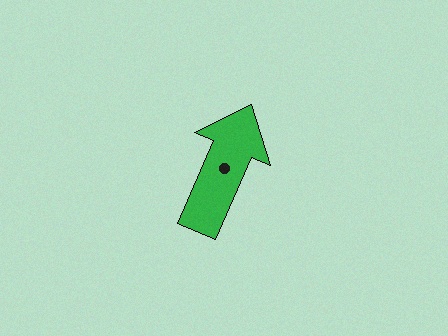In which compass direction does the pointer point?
Northeast.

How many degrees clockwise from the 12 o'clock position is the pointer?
Approximately 23 degrees.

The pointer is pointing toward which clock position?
Roughly 1 o'clock.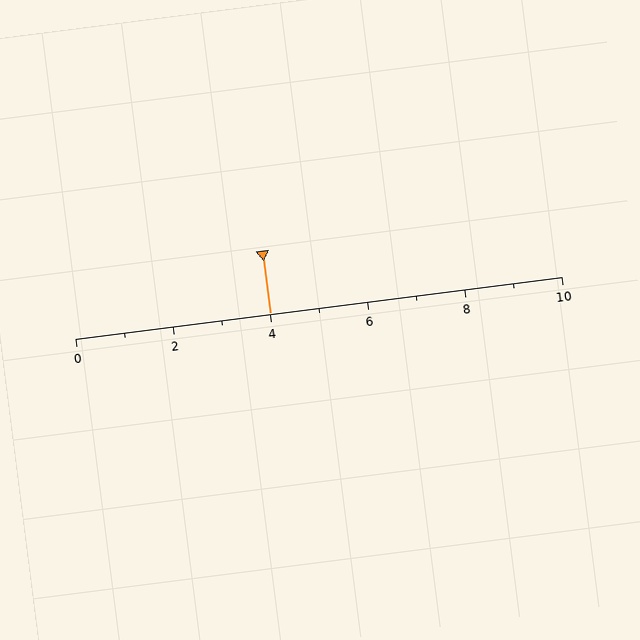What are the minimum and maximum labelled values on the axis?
The axis runs from 0 to 10.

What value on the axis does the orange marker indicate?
The marker indicates approximately 4.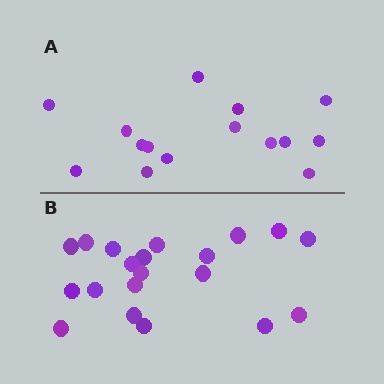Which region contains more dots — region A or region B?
Region B (the bottom region) has more dots.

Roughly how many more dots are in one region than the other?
Region B has about 5 more dots than region A.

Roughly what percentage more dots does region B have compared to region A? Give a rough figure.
About 35% more.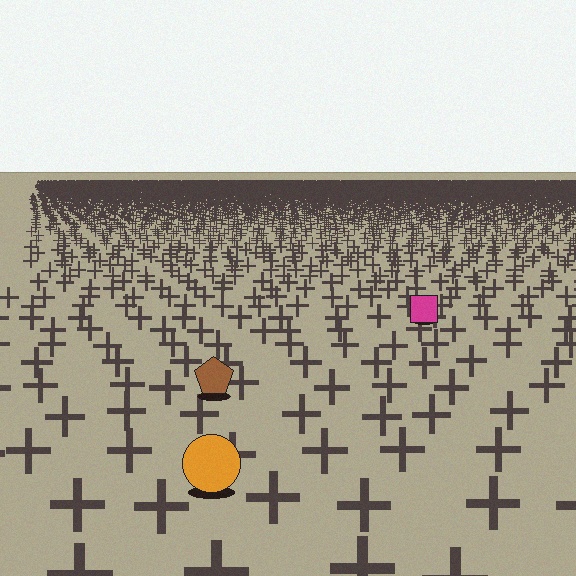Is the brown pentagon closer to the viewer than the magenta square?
Yes. The brown pentagon is closer — you can tell from the texture gradient: the ground texture is coarser near it.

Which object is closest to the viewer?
The orange circle is closest. The texture marks near it are larger and more spread out.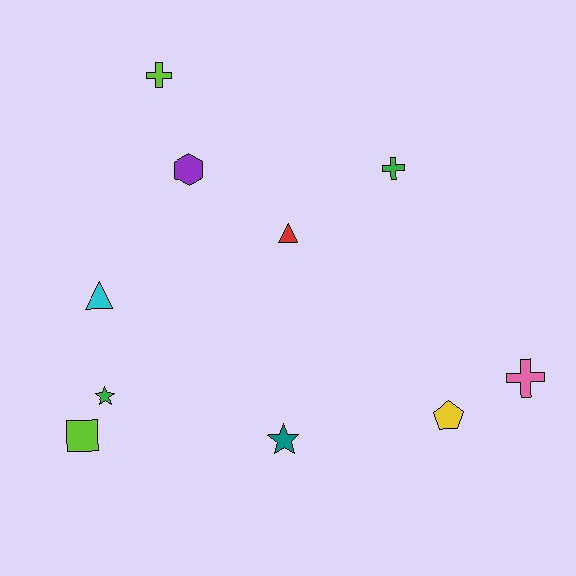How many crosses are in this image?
There are 3 crosses.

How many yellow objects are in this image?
There is 1 yellow object.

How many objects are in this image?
There are 10 objects.